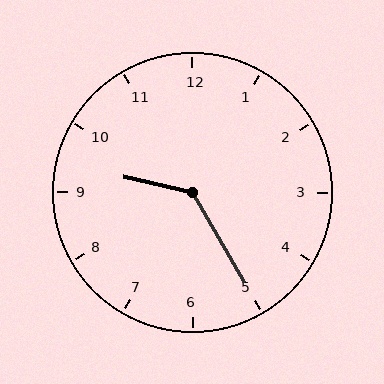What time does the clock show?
9:25.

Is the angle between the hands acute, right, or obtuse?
It is obtuse.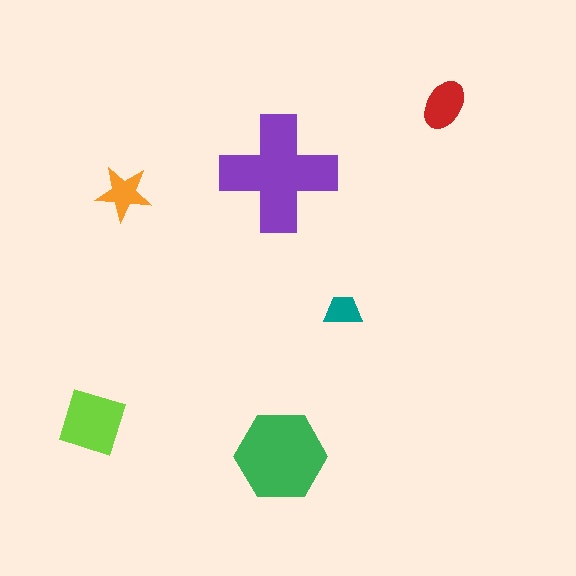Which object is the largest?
The purple cross.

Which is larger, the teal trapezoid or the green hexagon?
The green hexagon.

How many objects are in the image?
There are 6 objects in the image.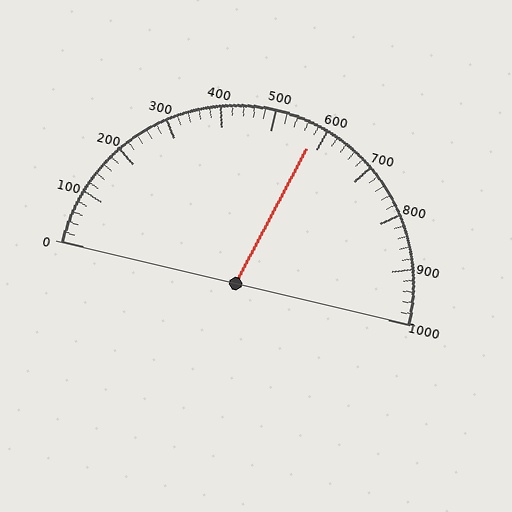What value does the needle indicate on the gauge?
The needle indicates approximately 580.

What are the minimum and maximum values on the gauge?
The gauge ranges from 0 to 1000.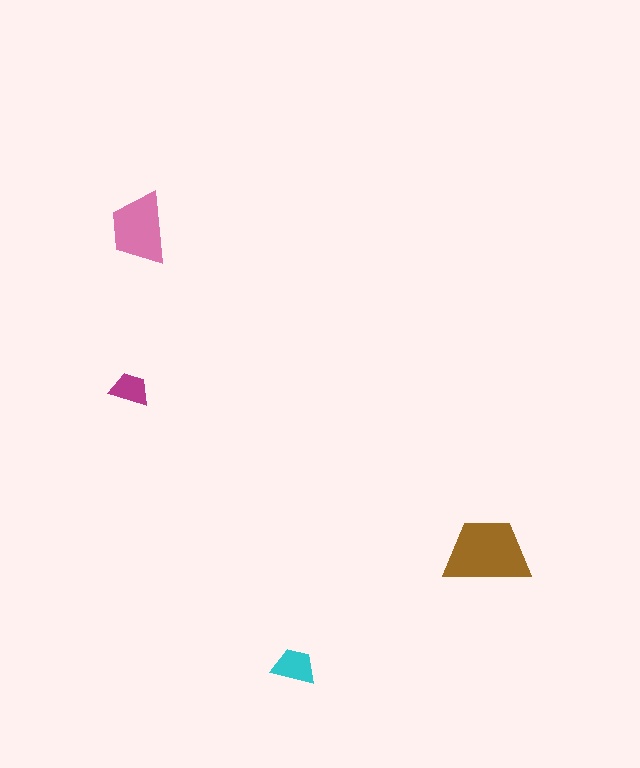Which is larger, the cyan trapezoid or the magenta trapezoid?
The cyan one.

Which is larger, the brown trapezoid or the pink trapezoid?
The brown one.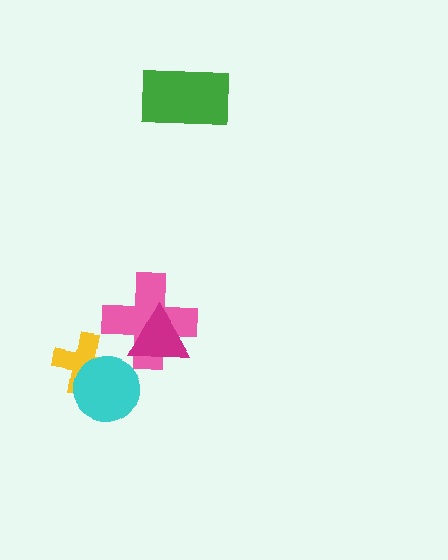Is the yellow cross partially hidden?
Yes, it is partially covered by another shape.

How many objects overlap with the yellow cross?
1 object overlaps with the yellow cross.